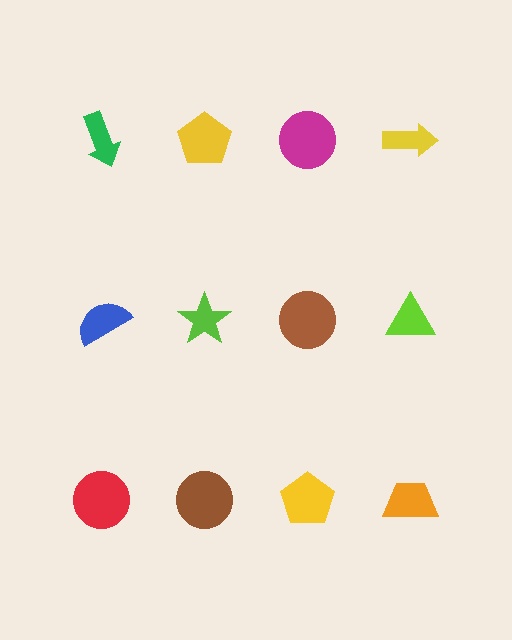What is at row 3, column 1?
A red circle.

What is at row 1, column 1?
A green arrow.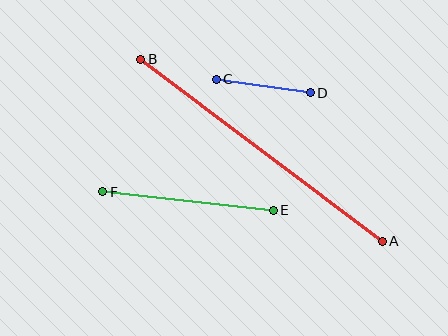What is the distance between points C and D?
The distance is approximately 95 pixels.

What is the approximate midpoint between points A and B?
The midpoint is at approximately (261, 150) pixels.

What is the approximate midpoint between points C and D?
The midpoint is at approximately (263, 86) pixels.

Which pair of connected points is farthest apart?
Points A and B are farthest apart.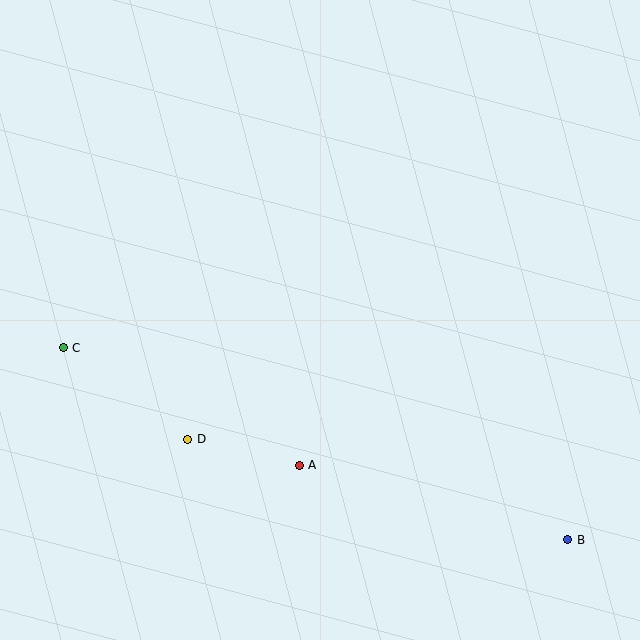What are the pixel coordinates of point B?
Point B is at (568, 540).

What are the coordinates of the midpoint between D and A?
The midpoint between D and A is at (243, 452).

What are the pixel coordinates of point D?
Point D is at (188, 439).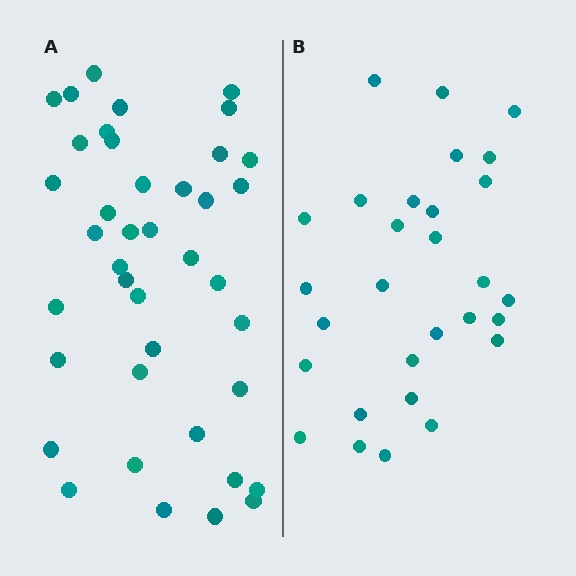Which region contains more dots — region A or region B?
Region A (the left region) has more dots.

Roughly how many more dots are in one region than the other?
Region A has roughly 12 or so more dots than region B.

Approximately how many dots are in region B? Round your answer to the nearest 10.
About 30 dots. (The exact count is 29, which rounds to 30.)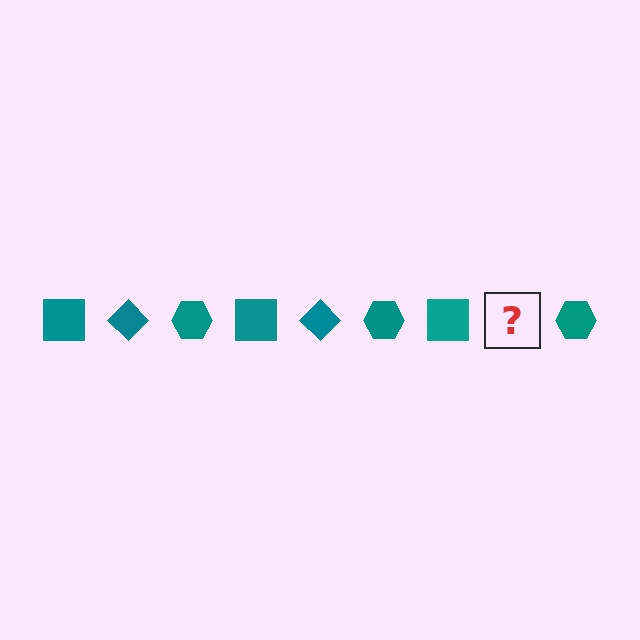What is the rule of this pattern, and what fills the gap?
The rule is that the pattern cycles through square, diamond, hexagon shapes in teal. The gap should be filled with a teal diamond.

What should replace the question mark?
The question mark should be replaced with a teal diamond.